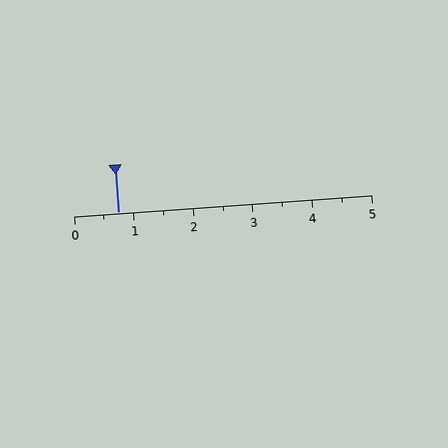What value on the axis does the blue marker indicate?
The marker indicates approximately 0.8.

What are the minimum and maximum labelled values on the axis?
The axis runs from 0 to 5.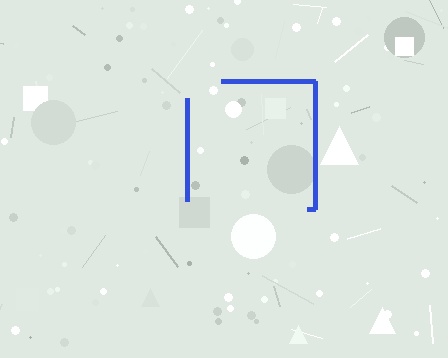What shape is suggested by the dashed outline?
The dashed outline suggests a square.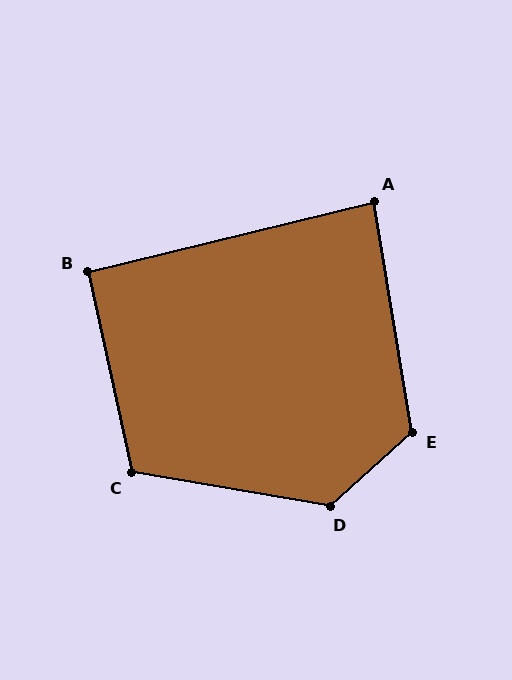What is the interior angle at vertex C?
Approximately 112 degrees (obtuse).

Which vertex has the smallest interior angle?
A, at approximately 86 degrees.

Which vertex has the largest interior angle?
D, at approximately 129 degrees.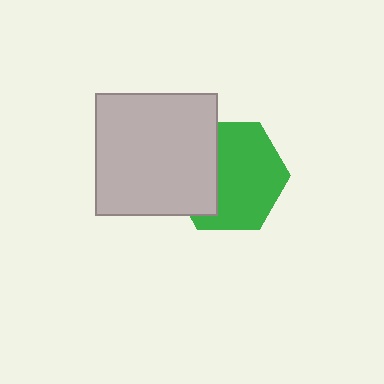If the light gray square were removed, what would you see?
You would see the complete green hexagon.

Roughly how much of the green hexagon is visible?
Most of it is visible (roughly 65%).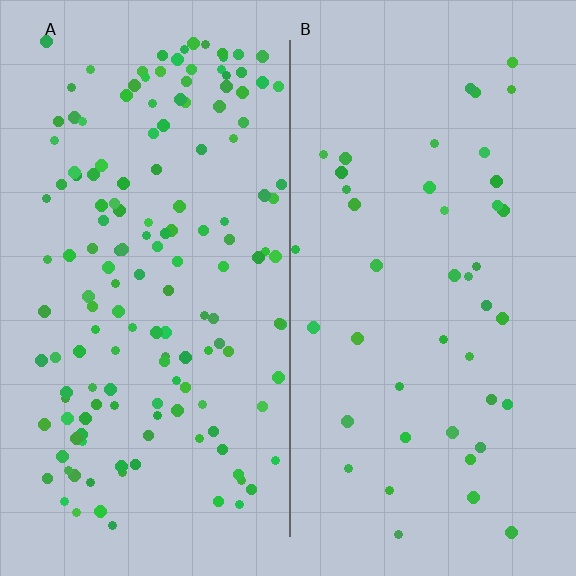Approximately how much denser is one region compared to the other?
Approximately 3.5× — region A over region B.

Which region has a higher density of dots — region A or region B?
A (the left).